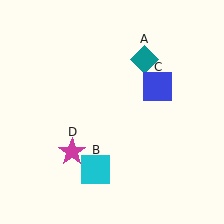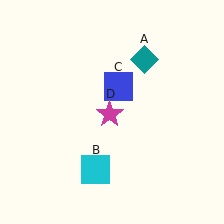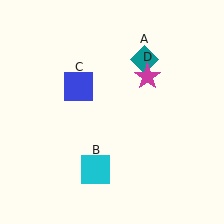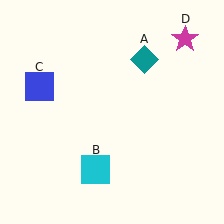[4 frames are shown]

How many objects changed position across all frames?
2 objects changed position: blue square (object C), magenta star (object D).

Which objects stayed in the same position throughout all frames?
Teal diamond (object A) and cyan square (object B) remained stationary.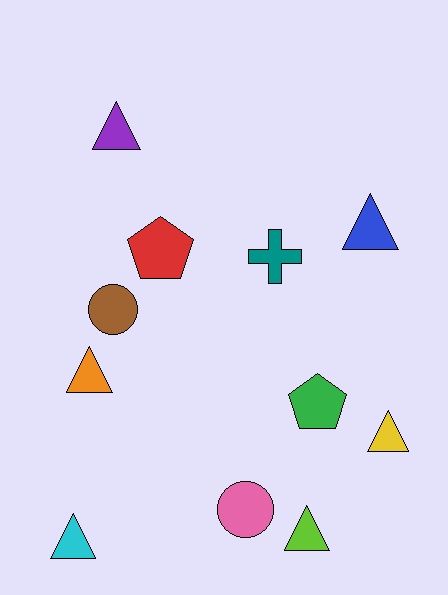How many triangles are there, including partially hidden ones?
There are 6 triangles.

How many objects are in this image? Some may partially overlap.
There are 11 objects.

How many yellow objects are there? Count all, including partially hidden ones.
There is 1 yellow object.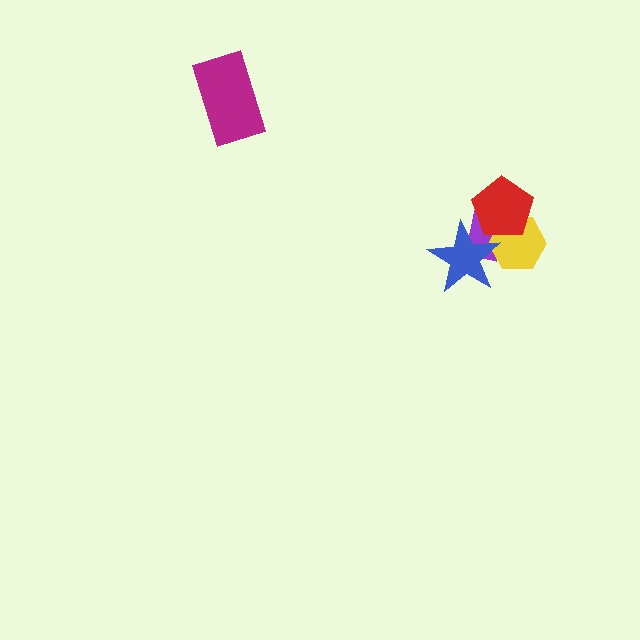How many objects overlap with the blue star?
3 objects overlap with the blue star.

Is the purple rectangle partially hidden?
Yes, it is partially covered by another shape.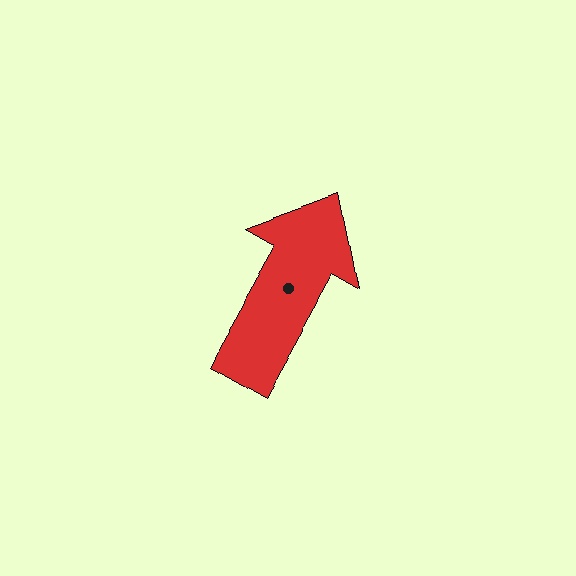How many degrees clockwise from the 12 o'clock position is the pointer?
Approximately 29 degrees.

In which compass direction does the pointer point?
Northeast.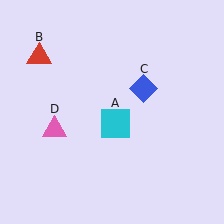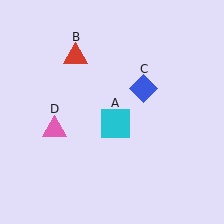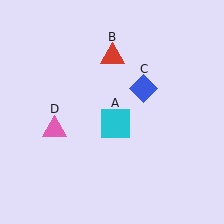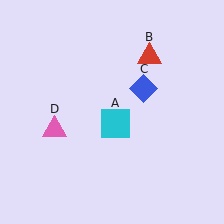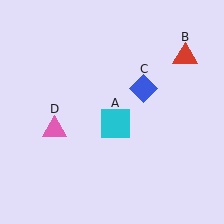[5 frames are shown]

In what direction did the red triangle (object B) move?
The red triangle (object B) moved right.